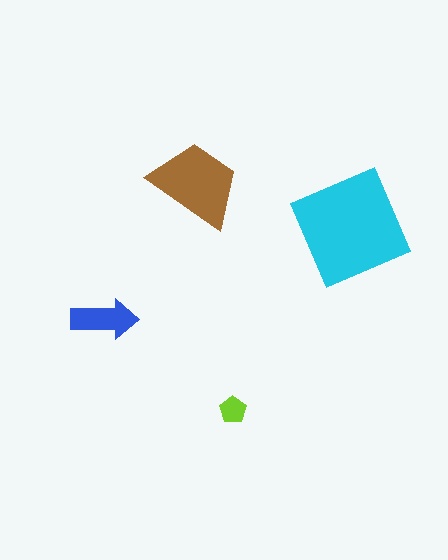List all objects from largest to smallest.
The cyan square, the brown trapezoid, the blue arrow, the lime pentagon.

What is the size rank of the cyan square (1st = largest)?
1st.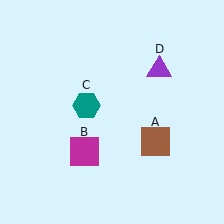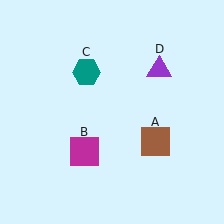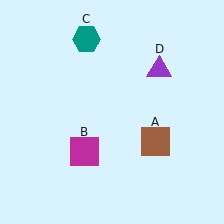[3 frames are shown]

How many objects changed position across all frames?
1 object changed position: teal hexagon (object C).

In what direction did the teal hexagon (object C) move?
The teal hexagon (object C) moved up.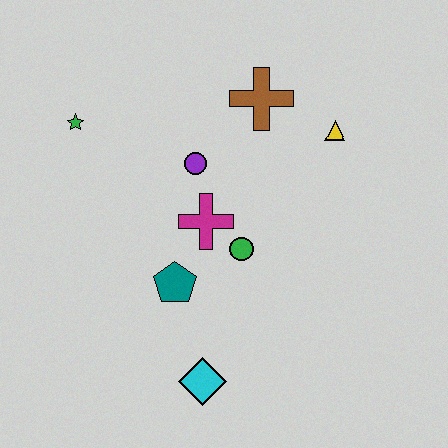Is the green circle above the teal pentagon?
Yes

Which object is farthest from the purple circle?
The cyan diamond is farthest from the purple circle.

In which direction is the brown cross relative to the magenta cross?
The brown cross is above the magenta cross.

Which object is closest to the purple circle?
The magenta cross is closest to the purple circle.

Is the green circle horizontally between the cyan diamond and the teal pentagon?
No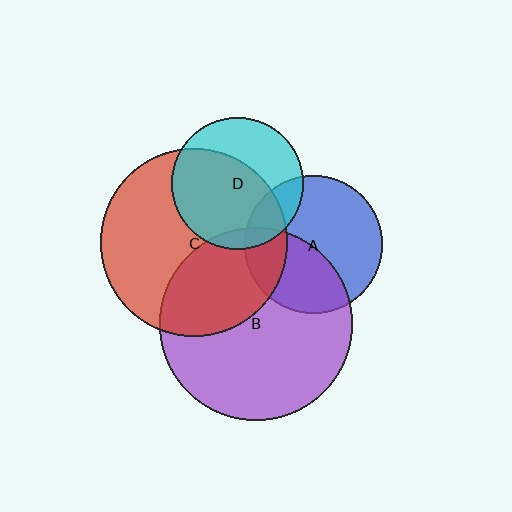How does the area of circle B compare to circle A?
Approximately 2.0 times.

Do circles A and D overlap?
Yes.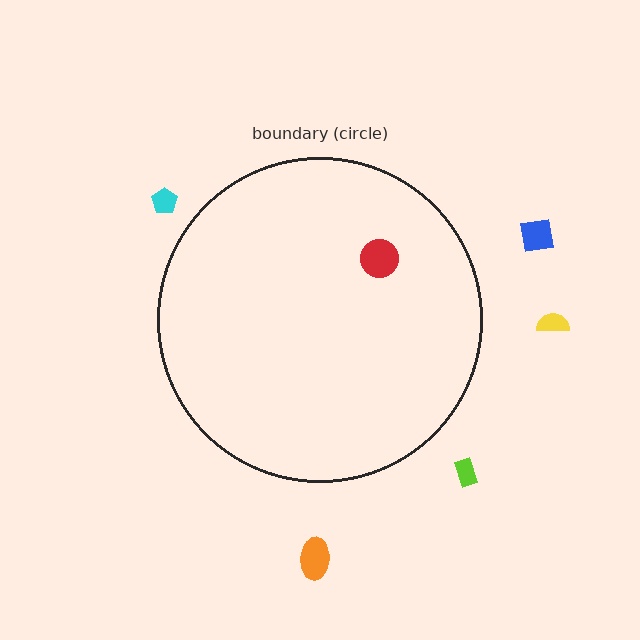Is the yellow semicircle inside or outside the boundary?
Outside.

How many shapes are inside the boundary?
1 inside, 5 outside.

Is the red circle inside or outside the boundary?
Inside.